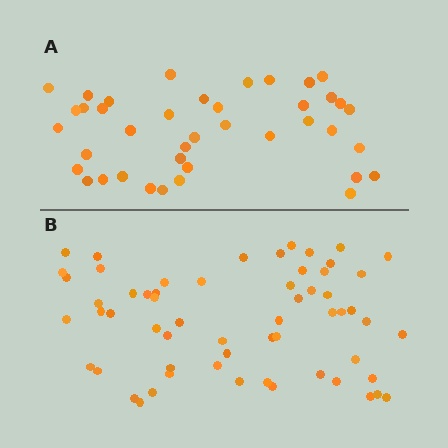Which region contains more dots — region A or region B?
Region B (the bottom region) has more dots.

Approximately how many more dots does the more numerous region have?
Region B has approximately 20 more dots than region A.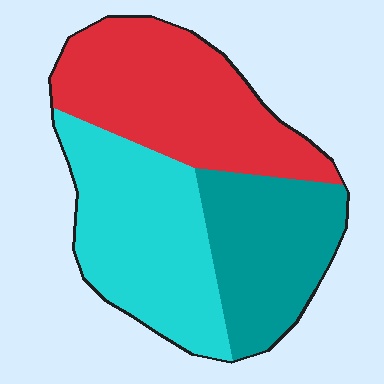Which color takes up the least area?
Teal, at roughly 25%.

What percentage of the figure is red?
Red covers 37% of the figure.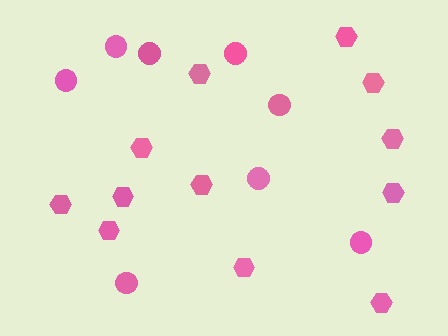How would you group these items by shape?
There are 2 groups: one group of circles (8) and one group of hexagons (12).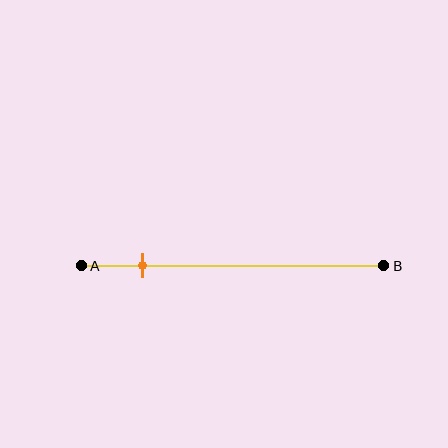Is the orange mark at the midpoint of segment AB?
No, the mark is at about 20% from A, not at the 50% midpoint.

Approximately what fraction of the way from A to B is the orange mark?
The orange mark is approximately 20% of the way from A to B.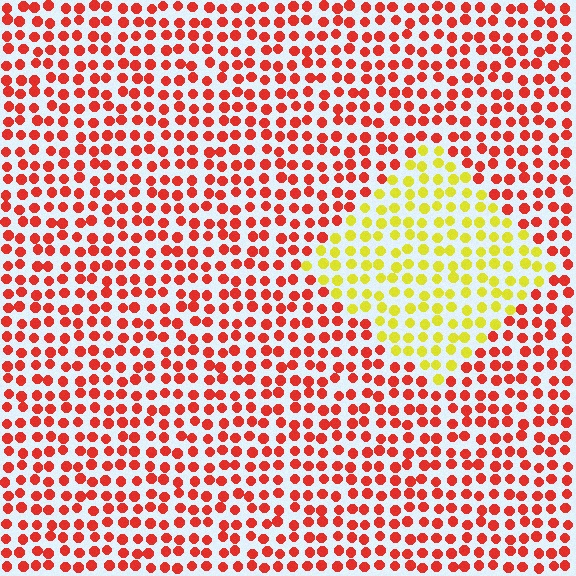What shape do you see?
I see a diamond.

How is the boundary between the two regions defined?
The boundary is defined purely by a slight shift in hue (about 61 degrees). Spacing, size, and orientation are identical on both sides.